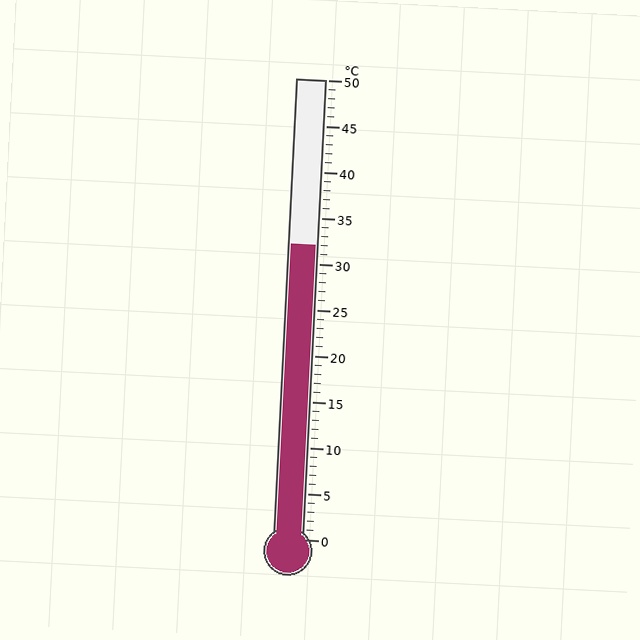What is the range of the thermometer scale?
The thermometer scale ranges from 0°C to 50°C.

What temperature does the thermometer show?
The thermometer shows approximately 32°C.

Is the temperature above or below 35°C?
The temperature is below 35°C.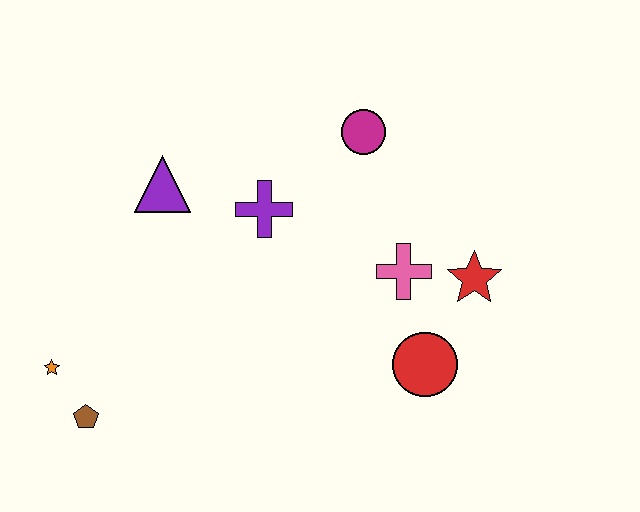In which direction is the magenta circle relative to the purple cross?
The magenta circle is to the right of the purple cross.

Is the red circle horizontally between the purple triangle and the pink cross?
No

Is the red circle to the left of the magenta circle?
No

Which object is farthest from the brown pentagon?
The red star is farthest from the brown pentagon.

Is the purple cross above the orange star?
Yes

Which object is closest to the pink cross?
The red star is closest to the pink cross.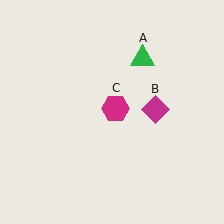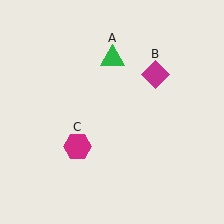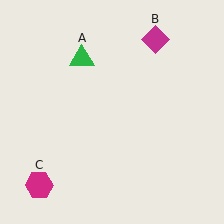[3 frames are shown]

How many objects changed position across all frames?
3 objects changed position: green triangle (object A), magenta diamond (object B), magenta hexagon (object C).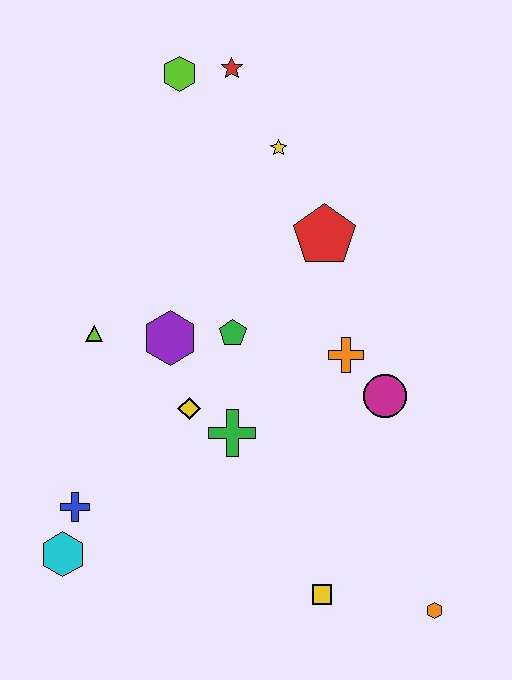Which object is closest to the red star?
The lime hexagon is closest to the red star.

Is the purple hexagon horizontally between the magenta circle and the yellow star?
No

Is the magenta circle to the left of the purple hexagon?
No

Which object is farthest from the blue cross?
The red star is farthest from the blue cross.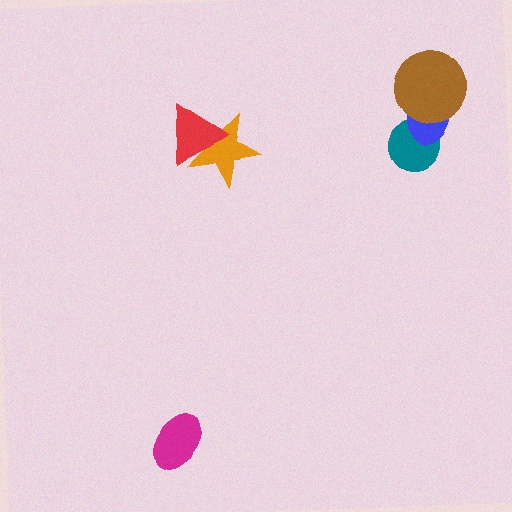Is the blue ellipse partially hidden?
Yes, it is partially covered by another shape.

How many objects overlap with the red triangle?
1 object overlaps with the red triangle.